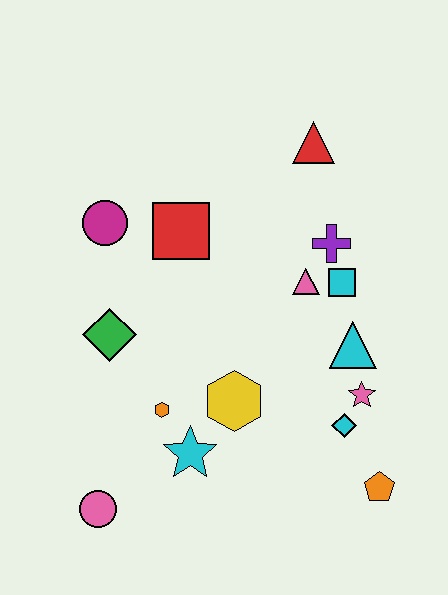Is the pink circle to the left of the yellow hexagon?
Yes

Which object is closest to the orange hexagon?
The cyan star is closest to the orange hexagon.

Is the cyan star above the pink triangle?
No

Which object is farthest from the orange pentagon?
The magenta circle is farthest from the orange pentagon.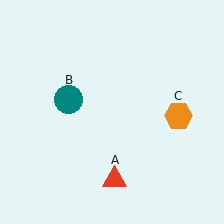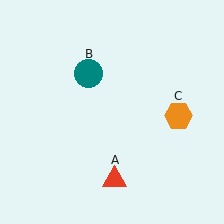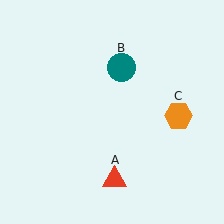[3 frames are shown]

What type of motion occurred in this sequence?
The teal circle (object B) rotated clockwise around the center of the scene.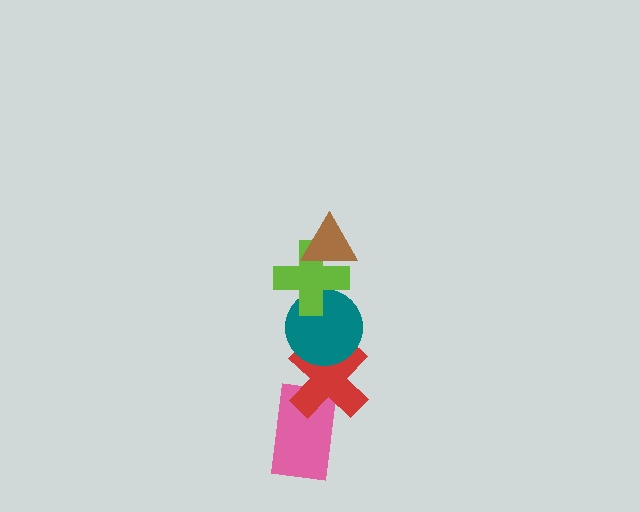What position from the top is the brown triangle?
The brown triangle is 1st from the top.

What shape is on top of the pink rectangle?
The red cross is on top of the pink rectangle.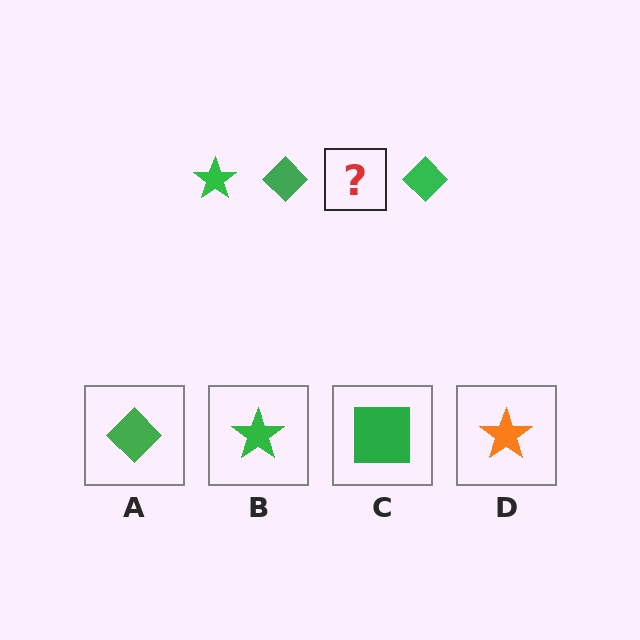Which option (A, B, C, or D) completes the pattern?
B.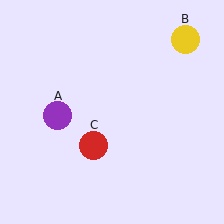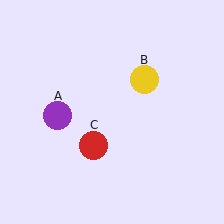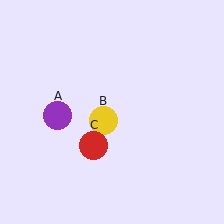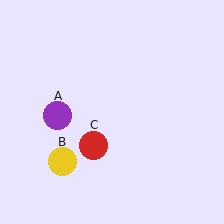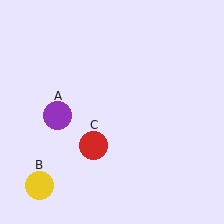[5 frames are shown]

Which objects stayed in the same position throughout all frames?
Purple circle (object A) and red circle (object C) remained stationary.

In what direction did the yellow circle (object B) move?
The yellow circle (object B) moved down and to the left.